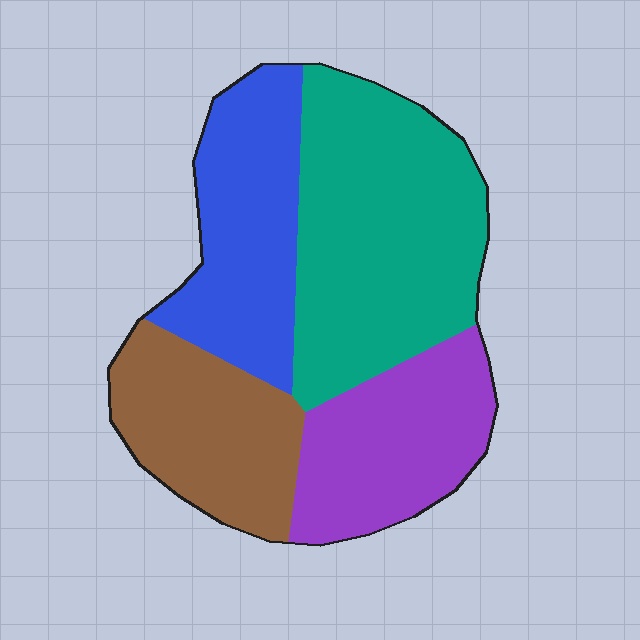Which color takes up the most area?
Teal, at roughly 35%.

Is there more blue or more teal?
Teal.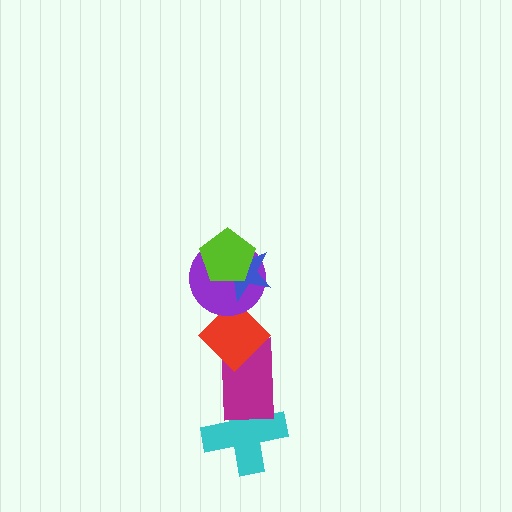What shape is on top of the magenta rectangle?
The red diamond is on top of the magenta rectangle.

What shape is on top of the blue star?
The lime pentagon is on top of the blue star.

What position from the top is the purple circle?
The purple circle is 3rd from the top.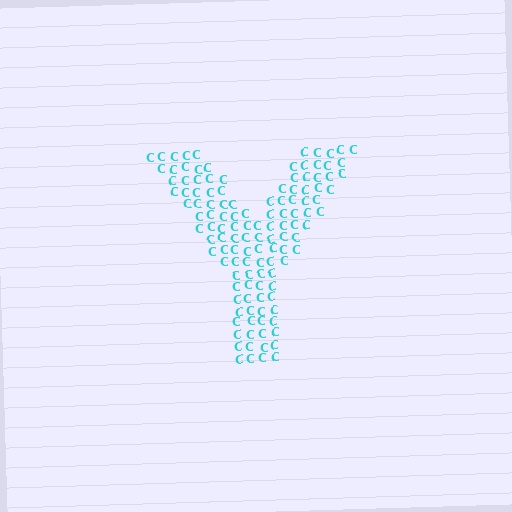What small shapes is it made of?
It is made of small letter C's.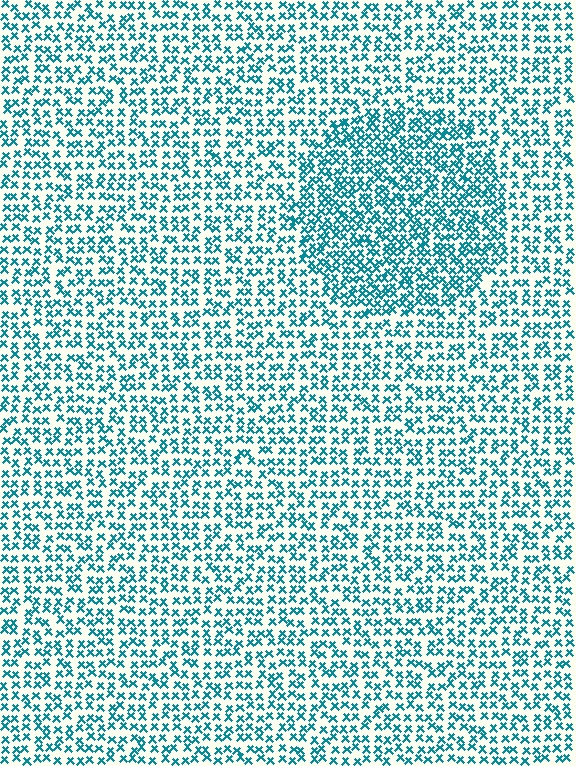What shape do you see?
I see a circle.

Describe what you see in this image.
The image contains small teal elements arranged at two different densities. A circle-shaped region is visible where the elements are more densely packed than the surrounding area.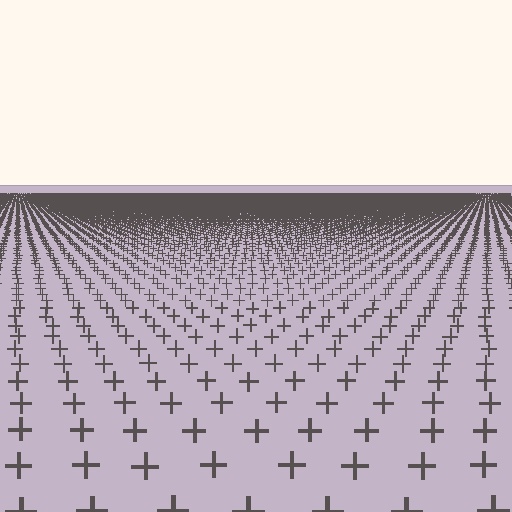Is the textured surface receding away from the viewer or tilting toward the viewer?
The surface is receding away from the viewer. Texture elements get smaller and denser toward the top.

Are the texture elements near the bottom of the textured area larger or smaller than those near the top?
Larger. Near the bottom, elements are closer to the viewer and appear at a bigger on-screen size.